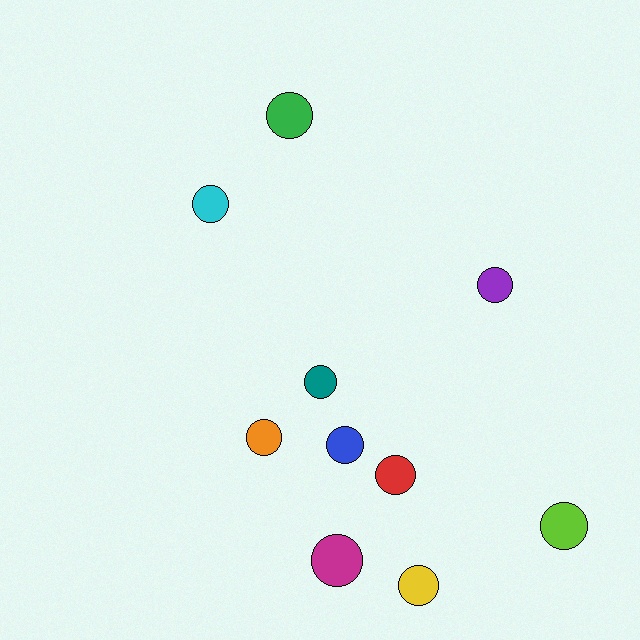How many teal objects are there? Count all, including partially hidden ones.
There is 1 teal object.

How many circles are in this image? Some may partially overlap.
There are 10 circles.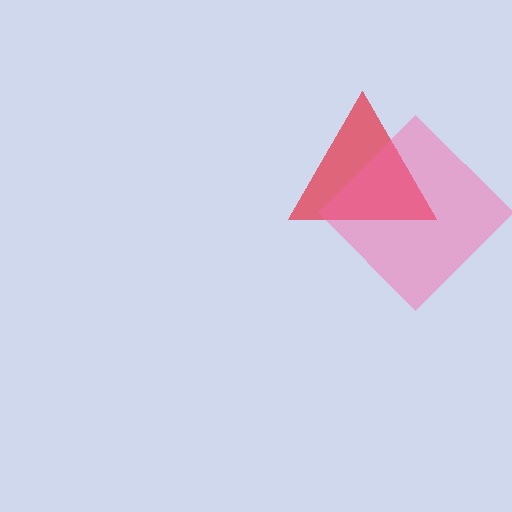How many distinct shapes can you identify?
There are 2 distinct shapes: a red triangle, a pink diamond.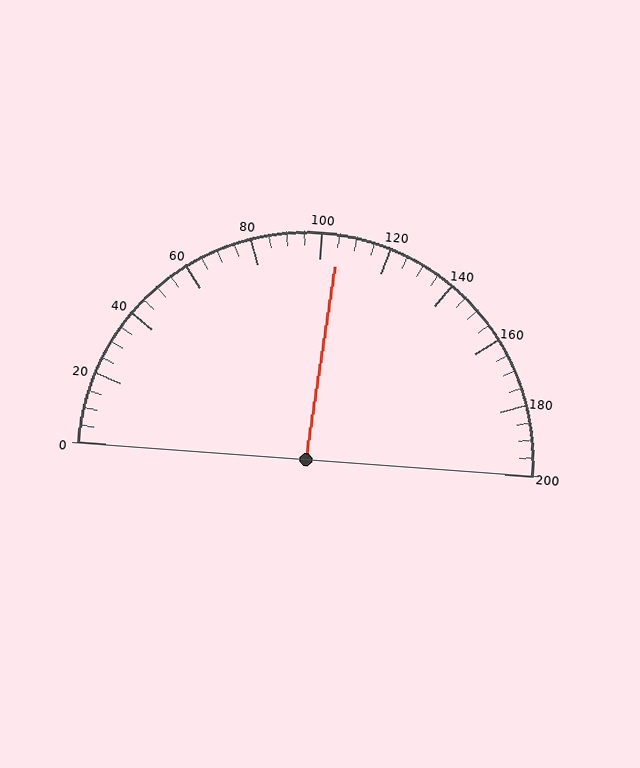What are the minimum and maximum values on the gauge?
The gauge ranges from 0 to 200.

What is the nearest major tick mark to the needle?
The nearest major tick mark is 100.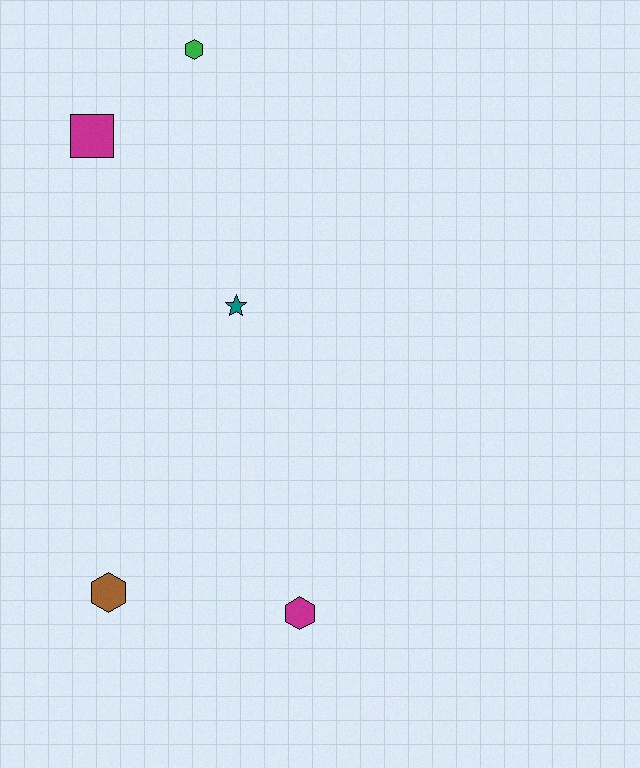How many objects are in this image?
There are 5 objects.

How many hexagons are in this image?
There are 3 hexagons.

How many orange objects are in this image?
There are no orange objects.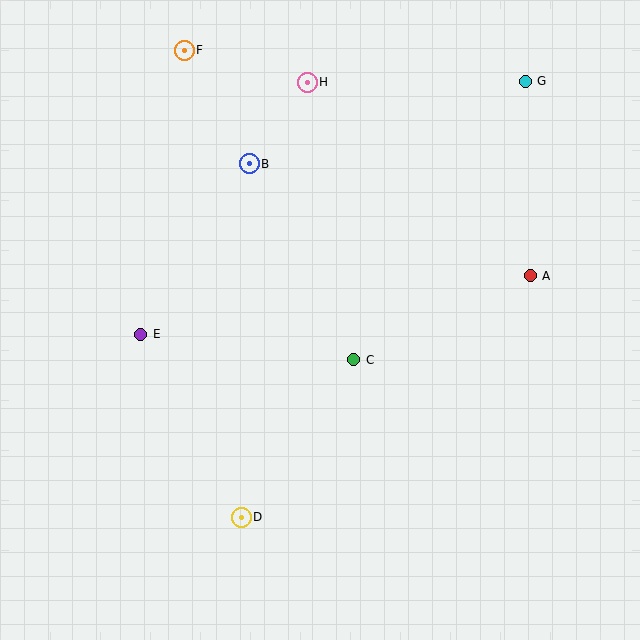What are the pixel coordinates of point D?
Point D is at (241, 517).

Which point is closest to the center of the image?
Point C at (354, 360) is closest to the center.